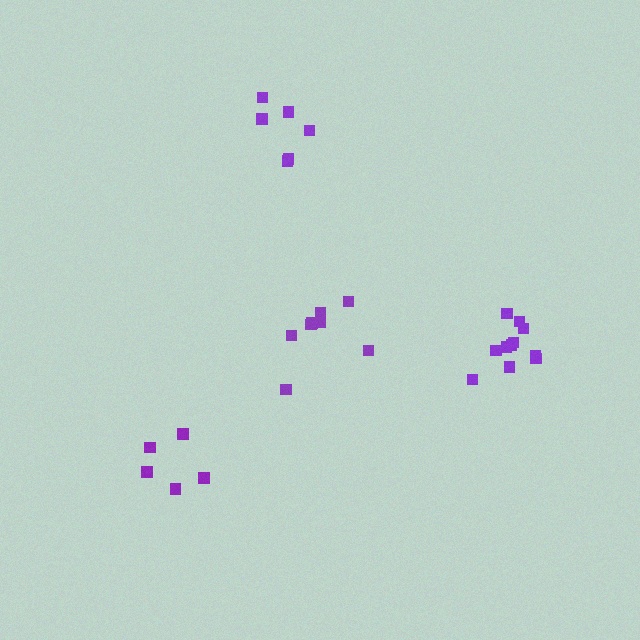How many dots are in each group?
Group 1: 6 dots, Group 2: 5 dots, Group 3: 11 dots, Group 4: 8 dots (30 total).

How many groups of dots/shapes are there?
There are 4 groups.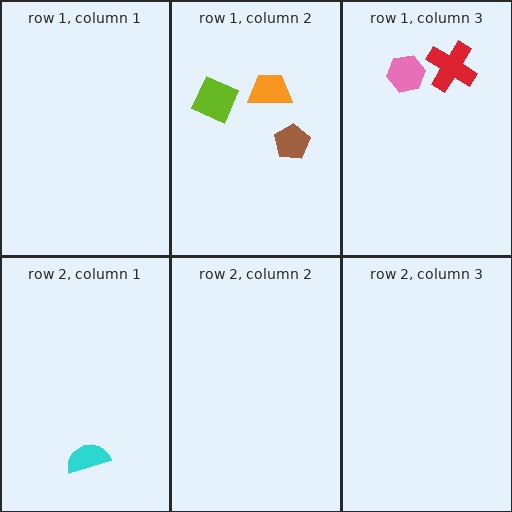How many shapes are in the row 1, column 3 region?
2.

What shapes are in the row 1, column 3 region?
The red cross, the pink hexagon.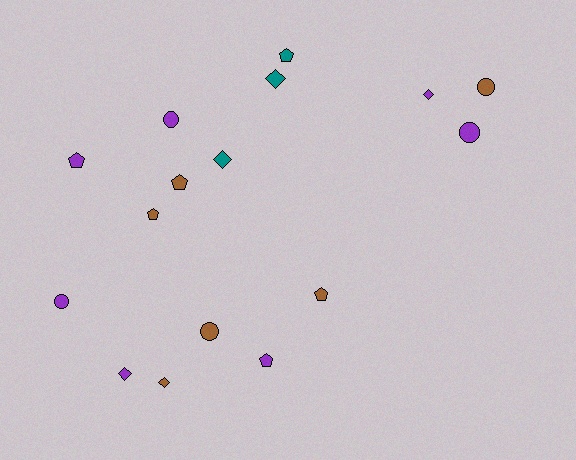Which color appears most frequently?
Purple, with 7 objects.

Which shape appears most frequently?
Pentagon, with 6 objects.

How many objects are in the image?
There are 16 objects.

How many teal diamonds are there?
There are 2 teal diamonds.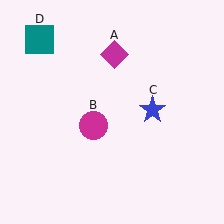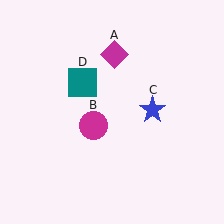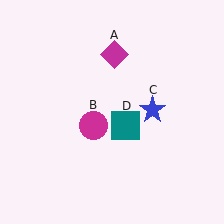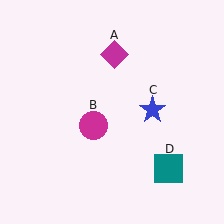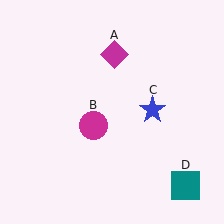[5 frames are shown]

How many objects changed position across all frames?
1 object changed position: teal square (object D).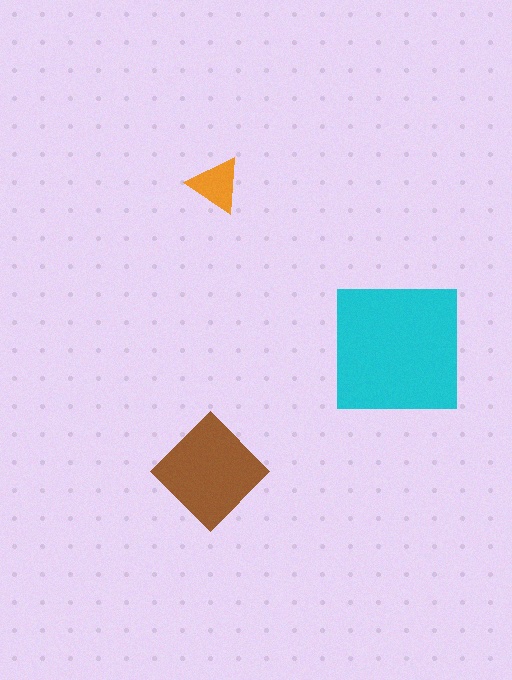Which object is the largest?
The cyan square.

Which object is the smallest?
The orange triangle.